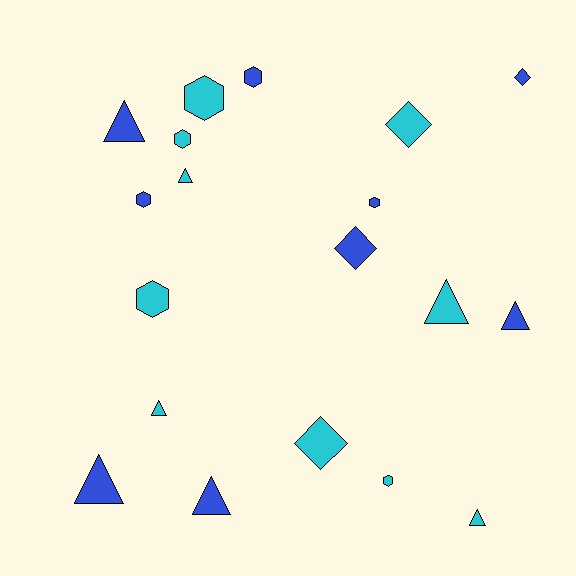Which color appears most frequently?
Cyan, with 10 objects.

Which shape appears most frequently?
Triangle, with 8 objects.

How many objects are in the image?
There are 19 objects.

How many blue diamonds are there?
There are 2 blue diamonds.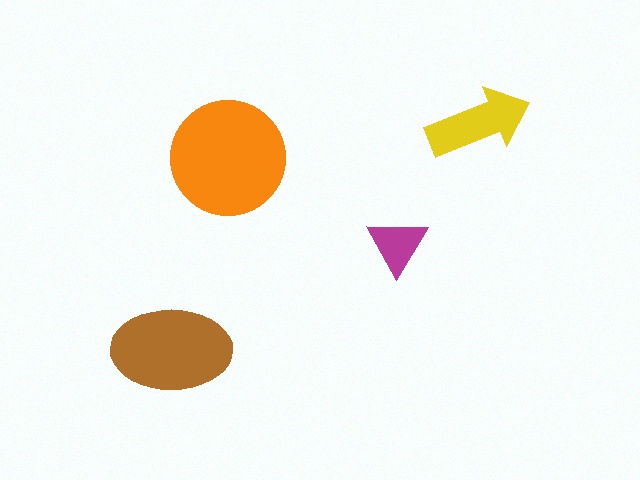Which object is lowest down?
The brown ellipse is bottommost.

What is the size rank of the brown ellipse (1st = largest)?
2nd.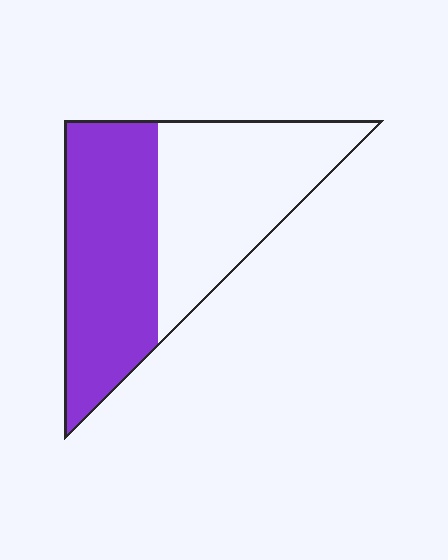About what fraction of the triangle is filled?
About one half (1/2).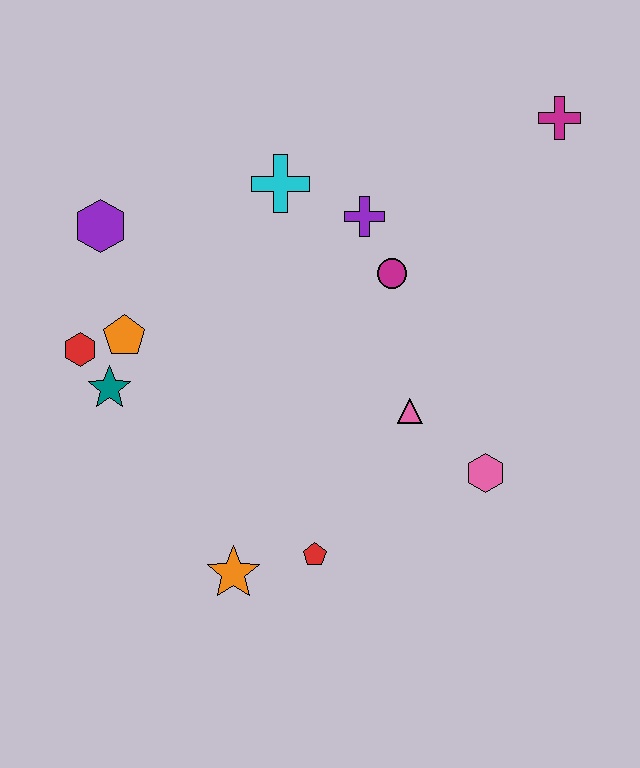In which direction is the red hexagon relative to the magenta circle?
The red hexagon is to the left of the magenta circle.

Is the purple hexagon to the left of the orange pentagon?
Yes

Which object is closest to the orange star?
The red pentagon is closest to the orange star.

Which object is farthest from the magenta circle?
The orange star is farthest from the magenta circle.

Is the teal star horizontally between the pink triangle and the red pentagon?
No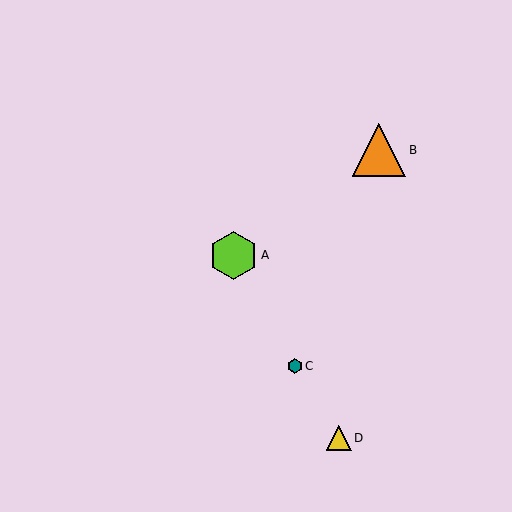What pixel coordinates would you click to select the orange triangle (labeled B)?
Click at (379, 150) to select the orange triangle B.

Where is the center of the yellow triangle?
The center of the yellow triangle is at (339, 438).